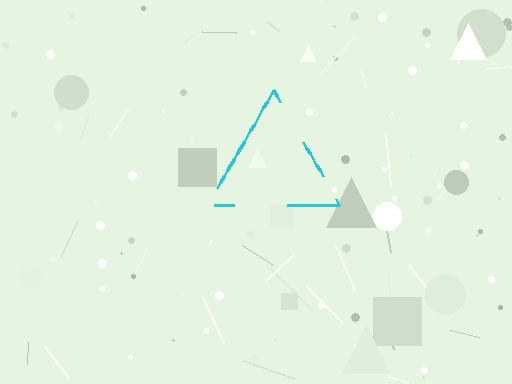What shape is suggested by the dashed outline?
The dashed outline suggests a triangle.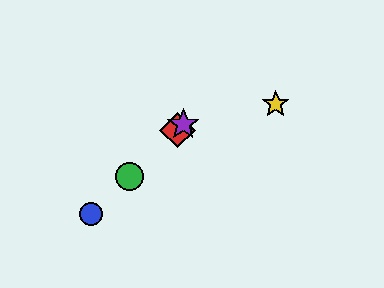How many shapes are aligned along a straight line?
4 shapes (the red diamond, the blue circle, the green circle, the purple star) are aligned along a straight line.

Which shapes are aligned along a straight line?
The red diamond, the blue circle, the green circle, the purple star are aligned along a straight line.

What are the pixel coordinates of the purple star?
The purple star is at (183, 125).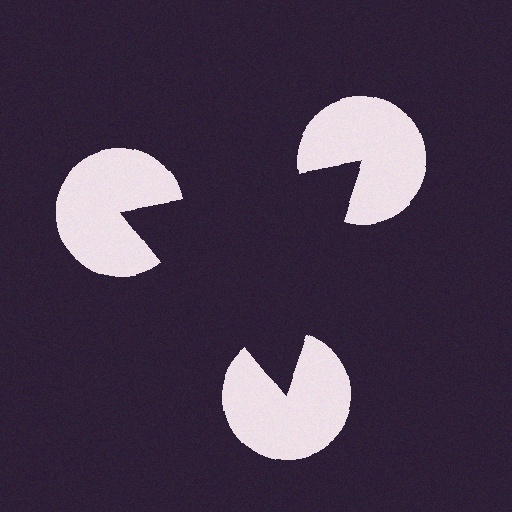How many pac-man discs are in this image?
There are 3 — one at each vertex of the illusory triangle.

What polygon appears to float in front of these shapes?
An illusory triangle — its edges are inferred from the aligned wedge cuts in the pac-man discs, not physically drawn.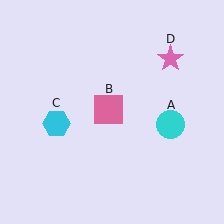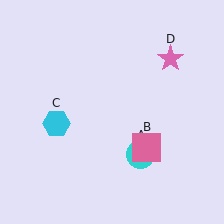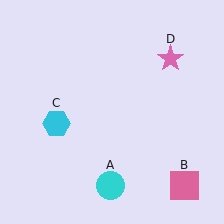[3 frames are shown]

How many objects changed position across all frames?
2 objects changed position: cyan circle (object A), pink square (object B).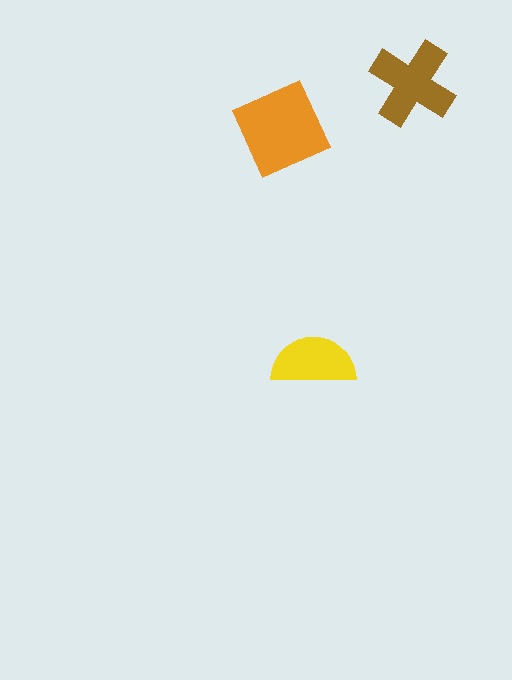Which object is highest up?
The brown cross is topmost.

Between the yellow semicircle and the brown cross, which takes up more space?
The brown cross.